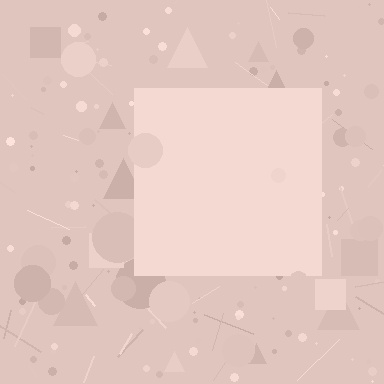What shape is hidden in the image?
A square is hidden in the image.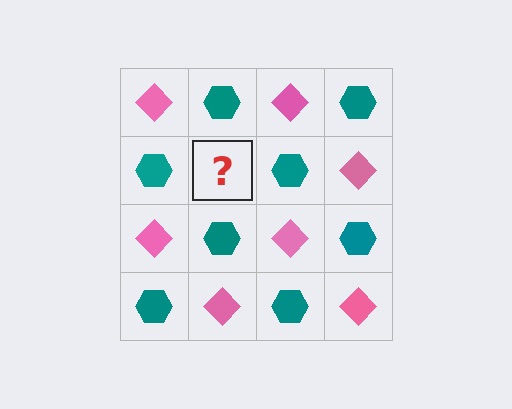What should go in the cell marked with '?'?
The missing cell should contain a pink diamond.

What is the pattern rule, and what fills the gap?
The rule is that it alternates pink diamond and teal hexagon in a checkerboard pattern. The gap should be filled with a pink diamond.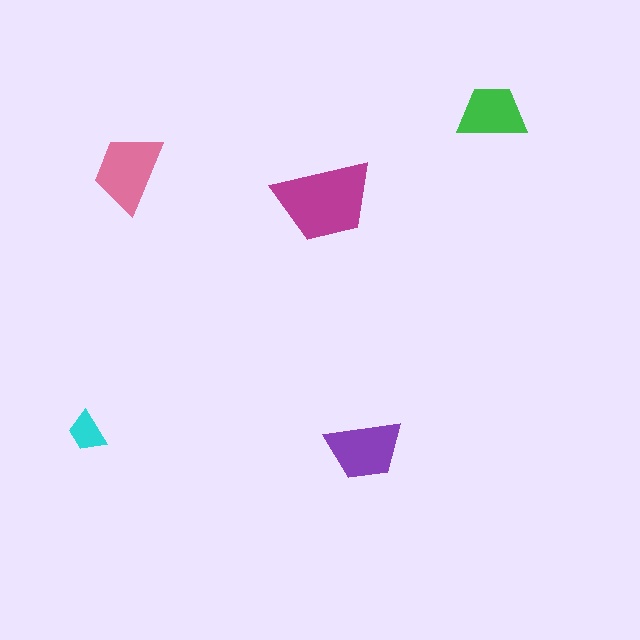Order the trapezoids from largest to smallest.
the magenta one, the pink one, the purple one, the green one, the cyan one.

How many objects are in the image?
There are 5 objects in the image.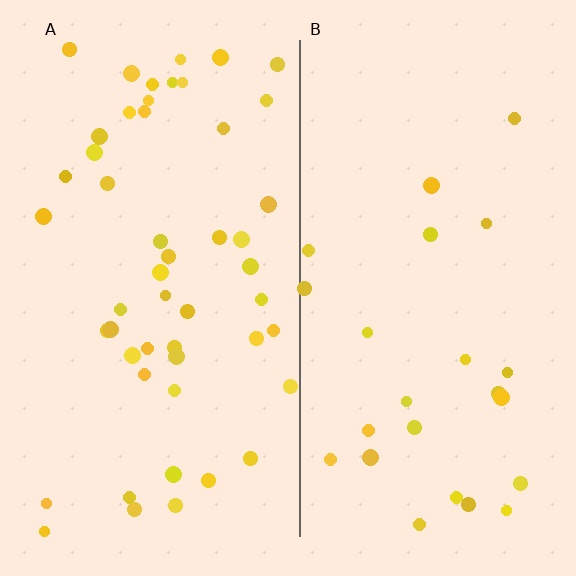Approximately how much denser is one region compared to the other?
Approximately 2.1× — region A over region B.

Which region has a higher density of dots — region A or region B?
A (the left).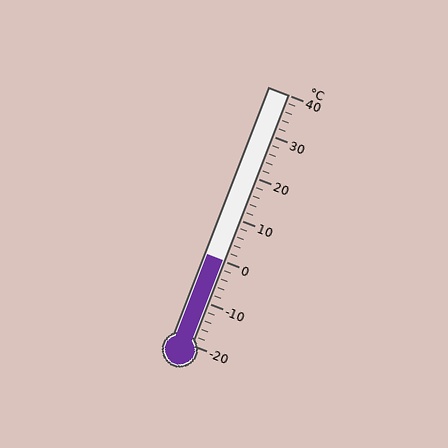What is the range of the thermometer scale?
The thermometer scale ranges from -20°C to 40°C.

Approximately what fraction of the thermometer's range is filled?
The thermometer is filled to approximately 35% of its range.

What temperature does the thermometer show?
The thermometer shows approximately 0°C.